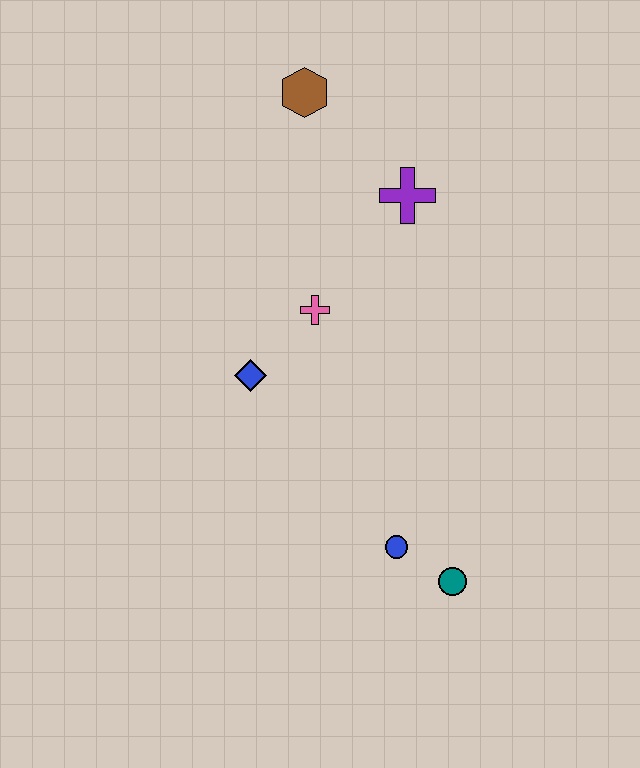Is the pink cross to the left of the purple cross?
Yes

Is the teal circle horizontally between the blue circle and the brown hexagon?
No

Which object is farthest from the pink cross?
The teal circle is farthest from the pink cross.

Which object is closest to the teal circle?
The blue circle is closest to the teal circle.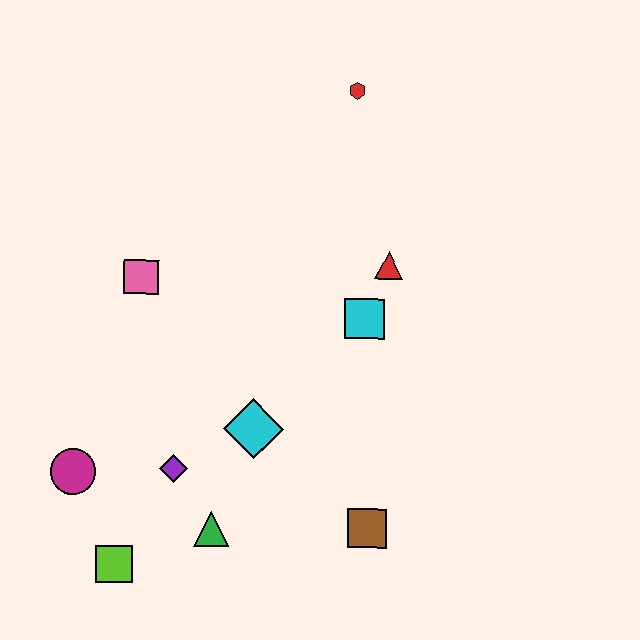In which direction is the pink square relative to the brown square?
The pink square is above the brown square.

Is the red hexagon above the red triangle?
Yes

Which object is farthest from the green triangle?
The red hexagon is farthest from the green triangle.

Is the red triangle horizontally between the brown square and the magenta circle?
No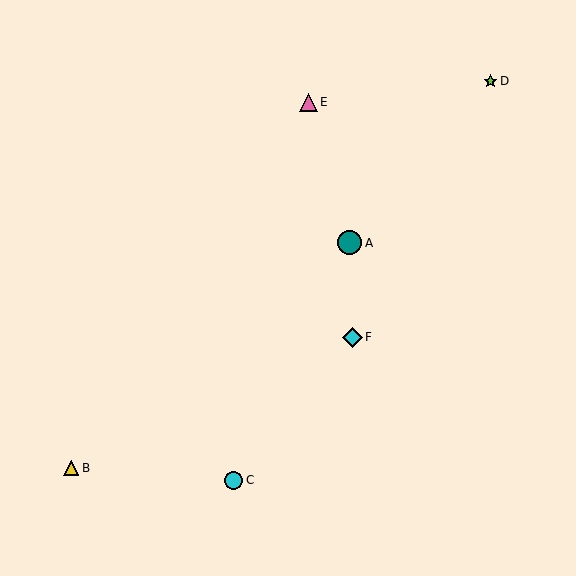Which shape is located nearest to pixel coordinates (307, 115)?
The pink triangle (labeled E) at (309, 102) is nearest to that location.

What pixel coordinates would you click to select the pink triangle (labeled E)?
Click at (309, 102) to select the pink triangle E.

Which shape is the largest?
The teal circle (labeled A) is the largest.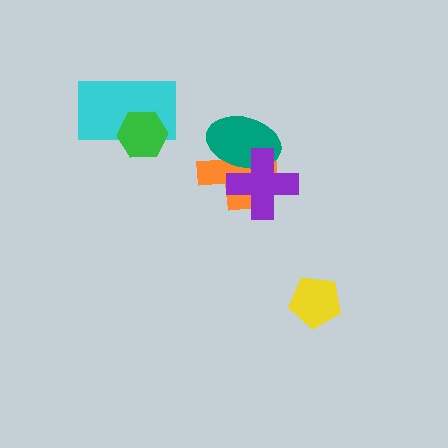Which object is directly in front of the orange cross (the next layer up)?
The teal ellipse is directly in front of the orange cross.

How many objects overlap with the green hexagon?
1 object overlaps with the green hexagon.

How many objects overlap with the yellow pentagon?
0 objects overlap with the yellow pentagon.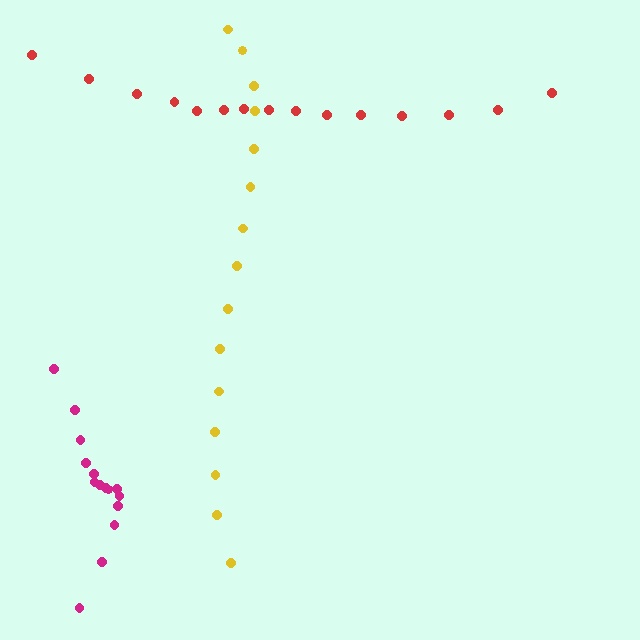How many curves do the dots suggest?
There are 3 distinct paths.